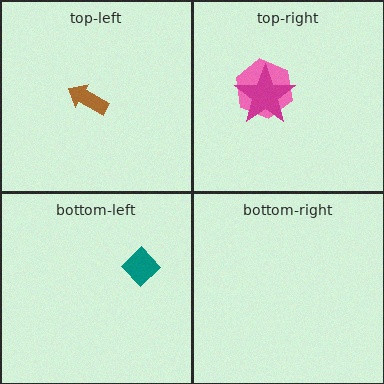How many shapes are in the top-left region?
1.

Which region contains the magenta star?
The top-right region.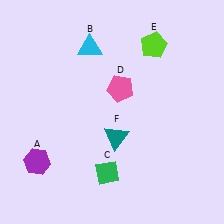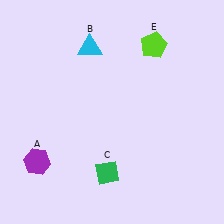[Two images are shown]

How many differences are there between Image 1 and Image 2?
There are 2 differences between the two images.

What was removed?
The pink pentagon (D), the teal triangle (F) were removed in Image 2.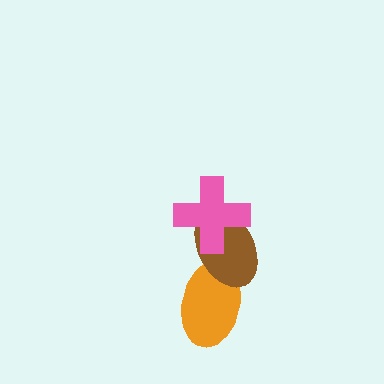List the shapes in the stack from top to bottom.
From top to bottom: the pink cross, the brown ellipse, the orange ellipse.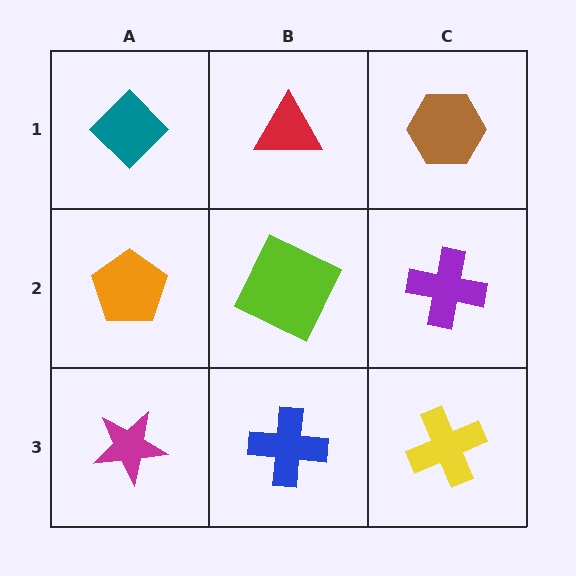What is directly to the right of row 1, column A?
A red triangle.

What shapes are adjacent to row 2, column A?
A teal diamond (row 1, column A), a magenta star (row 3, column A), a lime square (row 2, column B).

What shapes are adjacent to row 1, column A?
An orange pentagon (row 2, column A), a red triangle (row 1, column B).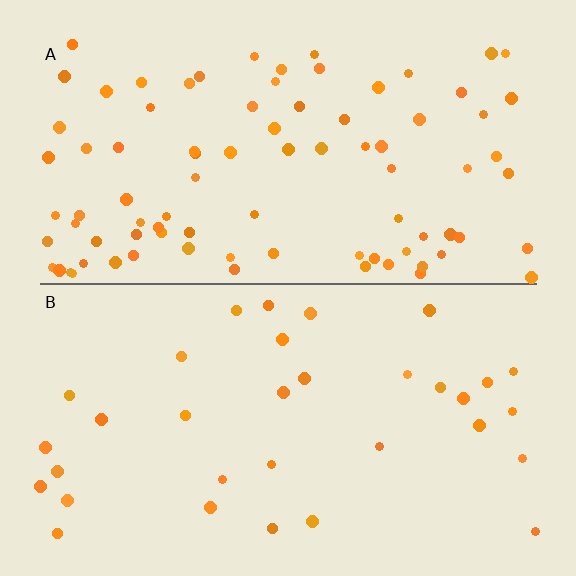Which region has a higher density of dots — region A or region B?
A (the top).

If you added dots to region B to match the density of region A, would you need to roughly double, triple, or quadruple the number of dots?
Approximately triple.